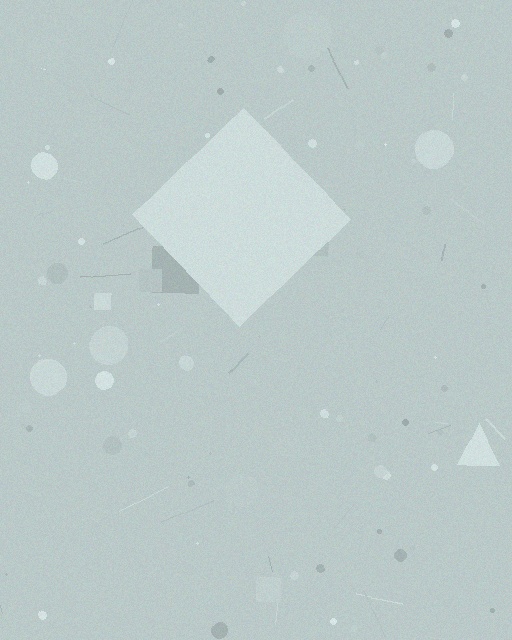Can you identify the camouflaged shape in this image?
The camouflaged shape is a diamond.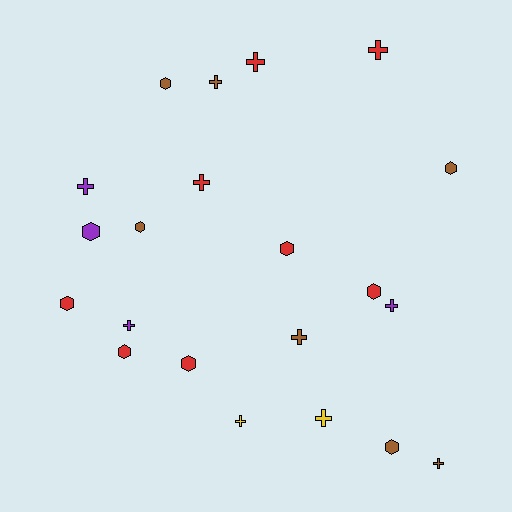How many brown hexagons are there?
There are 4 brown hexagons.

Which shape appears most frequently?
Cross, with 11 objects.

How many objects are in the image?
There are 21 objects.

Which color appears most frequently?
Red, with 8 objects.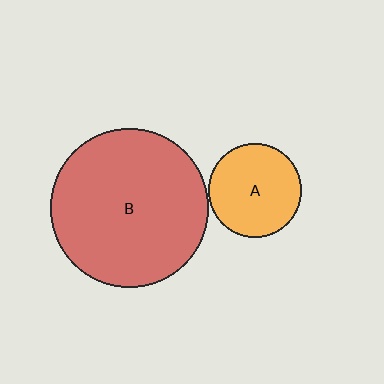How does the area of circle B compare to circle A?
Approximately 2.9 times.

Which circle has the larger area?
Circle B (red).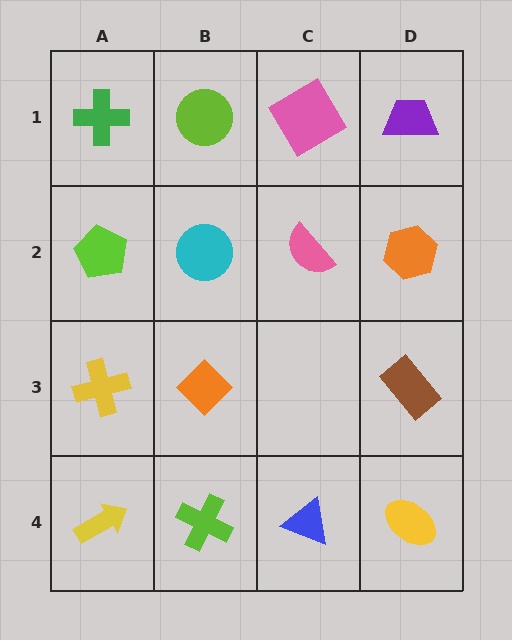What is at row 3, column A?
A yellow cross.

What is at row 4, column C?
A blue triangle.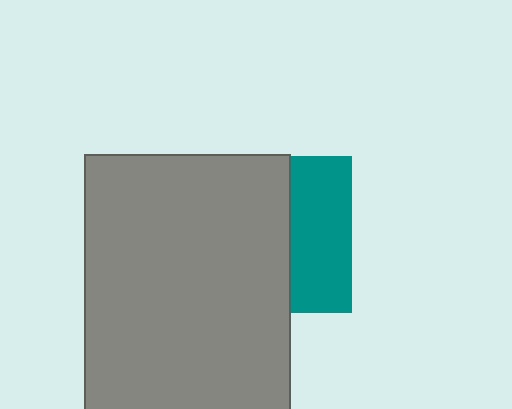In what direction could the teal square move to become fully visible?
The teal square could move right. That would shift it out from behind the gray rectangle entirely.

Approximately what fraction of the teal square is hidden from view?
Roughly 62% of the teal square is hidden behind the gray rectangle.